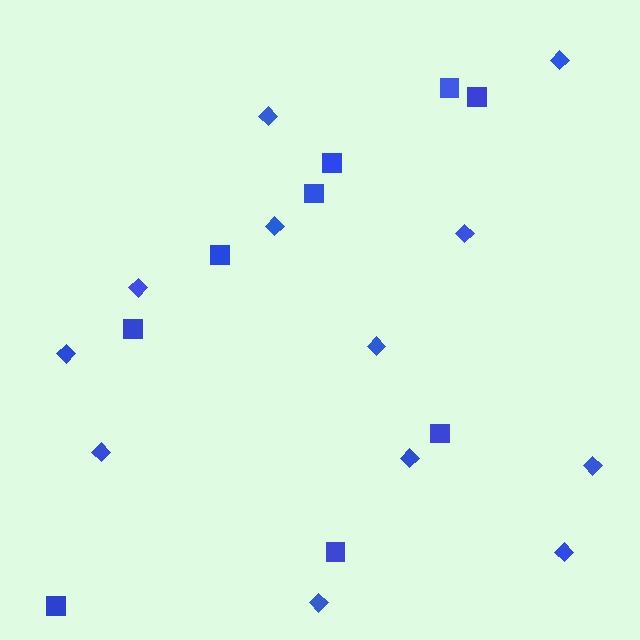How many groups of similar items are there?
There are 2 groups: one group of squares (9) and one group of diamonds (12).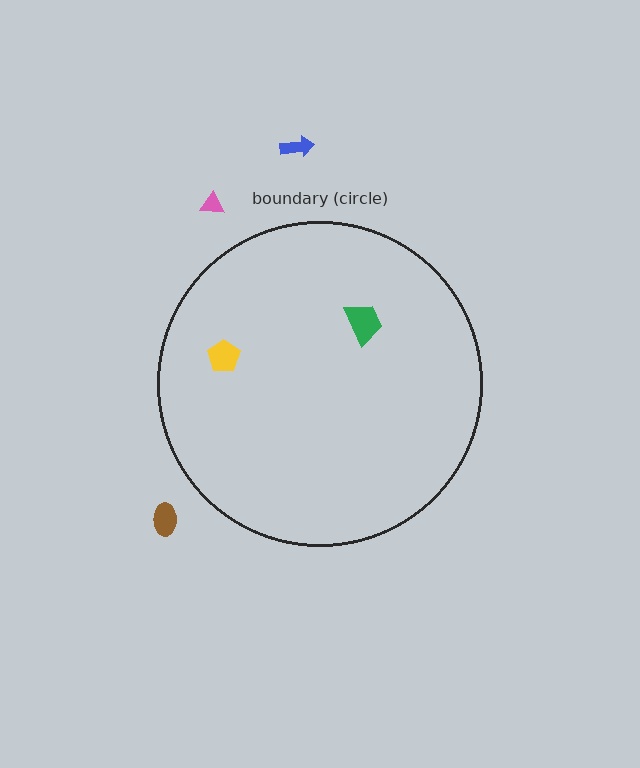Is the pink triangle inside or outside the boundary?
Outside.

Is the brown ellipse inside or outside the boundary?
Outside.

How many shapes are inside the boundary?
2 inside, 3 outside.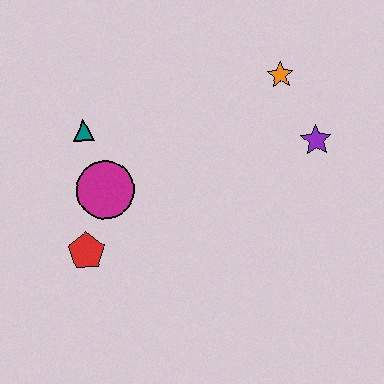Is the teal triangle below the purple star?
No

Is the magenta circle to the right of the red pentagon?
Yes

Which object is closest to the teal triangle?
The magenta circle is closest to the teal triangle.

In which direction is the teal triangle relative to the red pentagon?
The teal triangle is above the red pentagon.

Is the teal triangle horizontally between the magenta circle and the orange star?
No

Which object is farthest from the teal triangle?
The purple star is farthest from the teal triangle.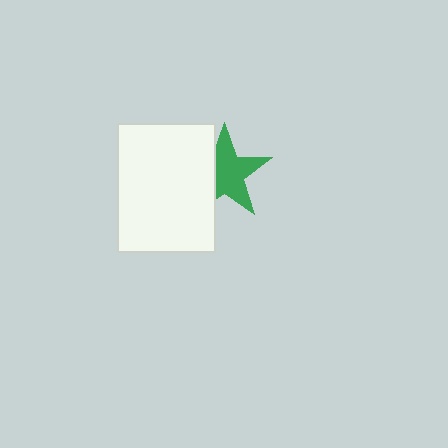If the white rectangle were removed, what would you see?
You would see the complete green star.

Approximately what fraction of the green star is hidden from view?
Roughly 32% of the green star is hidden behind the white rectangle.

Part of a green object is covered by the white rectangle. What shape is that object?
It is a star.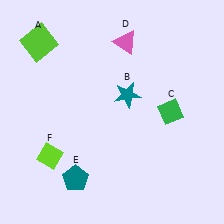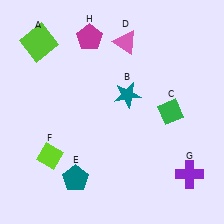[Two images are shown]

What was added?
A purple cross (G), a magenta pentagon (H) were added in Image 2.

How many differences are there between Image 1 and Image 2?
There are 2 differences between the two images.